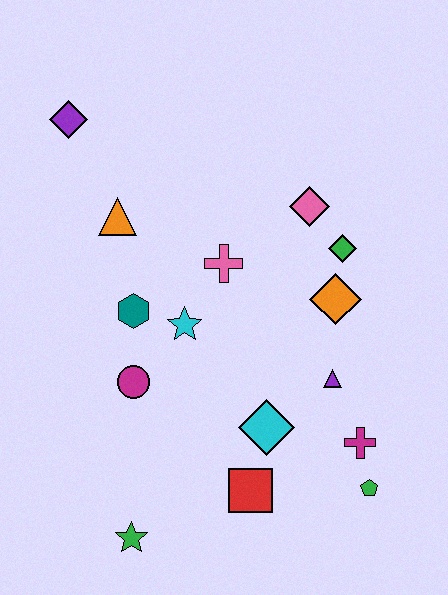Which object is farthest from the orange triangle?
The green pentagon is farthest from the orange triangle.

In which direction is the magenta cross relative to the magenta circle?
The magenta cross is to the right of the magenta circle.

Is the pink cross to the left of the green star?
No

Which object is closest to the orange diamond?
The green diamond is closest to the orange diamond.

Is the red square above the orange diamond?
No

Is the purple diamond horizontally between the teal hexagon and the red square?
No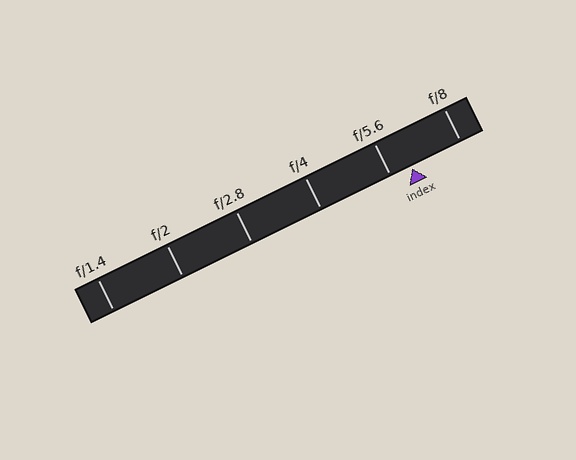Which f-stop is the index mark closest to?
The index mark is closest to f/5.6.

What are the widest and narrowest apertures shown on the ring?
The widest aperture shown is f/1.4 and the narrowest is f/8.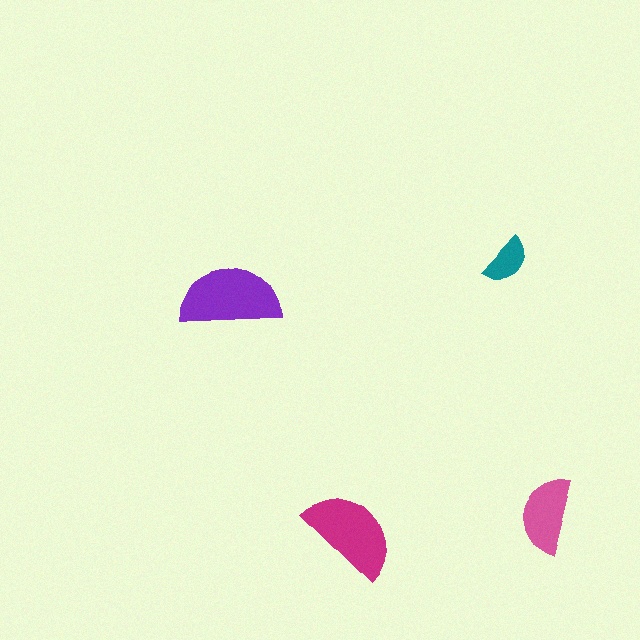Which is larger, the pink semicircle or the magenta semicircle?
The magenta one.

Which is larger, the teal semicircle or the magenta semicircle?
The magenta one.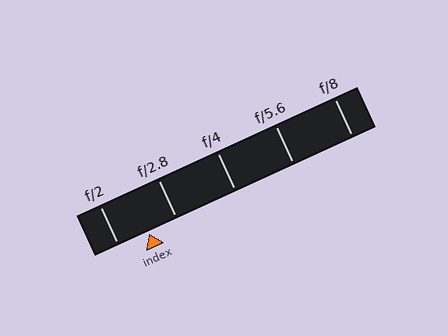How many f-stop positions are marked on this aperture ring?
There are 5 f-stop positions marked.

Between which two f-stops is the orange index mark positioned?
The index mark is between f/2 and f/2.8.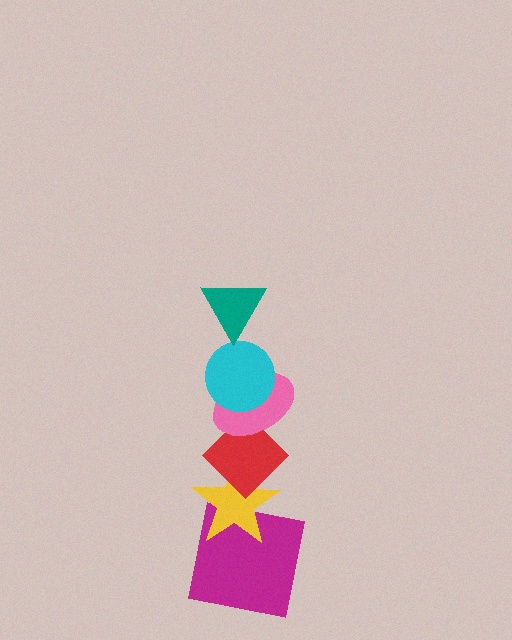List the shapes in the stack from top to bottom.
From top to bottom: the teal triangle, the cyan circle, the pink ellipse, the red diamond, the yellow star, the magenta square.